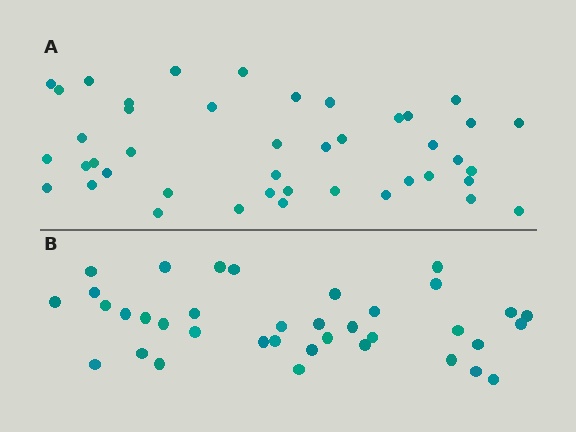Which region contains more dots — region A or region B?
Region A (the top region) has more dots.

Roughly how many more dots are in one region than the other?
Region A has about 6 more dots than region B.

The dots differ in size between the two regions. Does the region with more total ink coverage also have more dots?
No. Region B has more total ink coverage because its dots are larger, but region A actually contains more individual dots. Total area can be misleading — the number of items is what matters here.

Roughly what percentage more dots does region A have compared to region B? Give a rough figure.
About 15% more.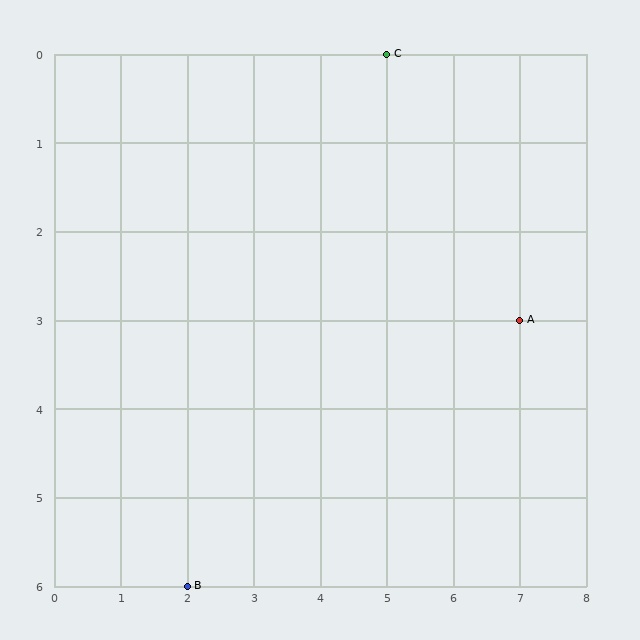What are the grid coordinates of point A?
Point A is at grid coordinates (7, 3).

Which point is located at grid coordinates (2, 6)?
Point B is at (2, 6).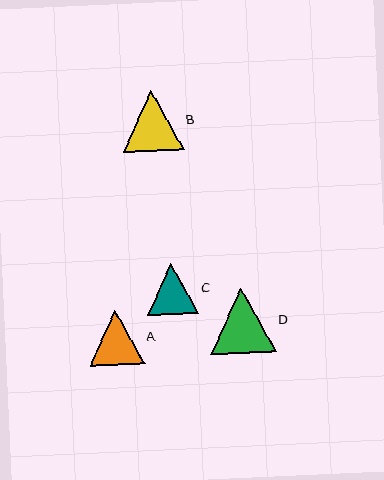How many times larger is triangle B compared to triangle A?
Triangle B is approximately 1.1 times the size of triangle A.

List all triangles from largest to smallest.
From largest to smallest: D, B, A, C.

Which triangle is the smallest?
Triangle C is the smallest with a size of approximately 52 pixels.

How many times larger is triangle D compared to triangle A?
Triangle D is approximately 1.2 times the size of triangle A.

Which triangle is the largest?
Triangle D is the largest with a size of approximately 65 pixels.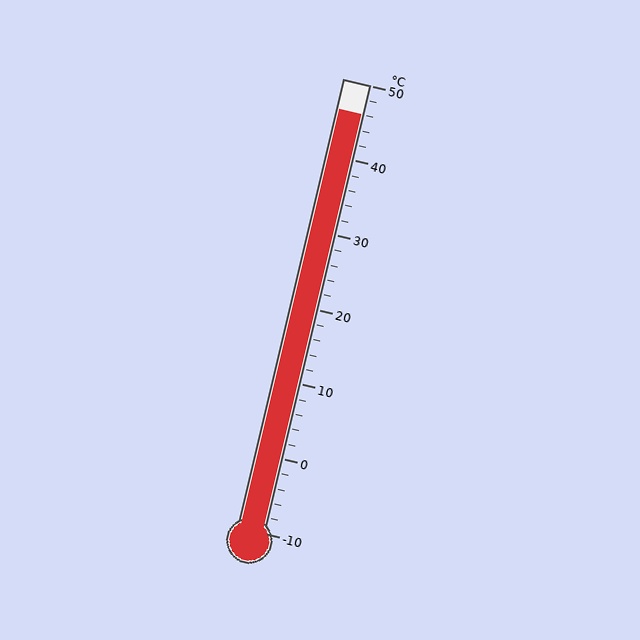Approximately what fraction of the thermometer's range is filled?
The thermometer is filled to approximately 95% of its range.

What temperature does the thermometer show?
The thermometer shows approximately 46°C.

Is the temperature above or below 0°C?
The temperature is above 0°C.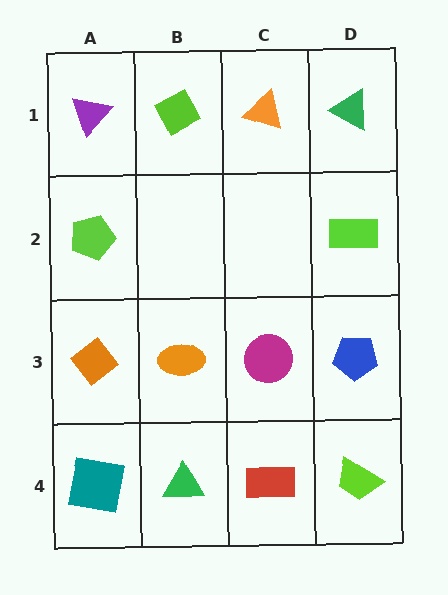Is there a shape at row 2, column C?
No, that cell is empty.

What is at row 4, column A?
A teal square.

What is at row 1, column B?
A lime diamond.